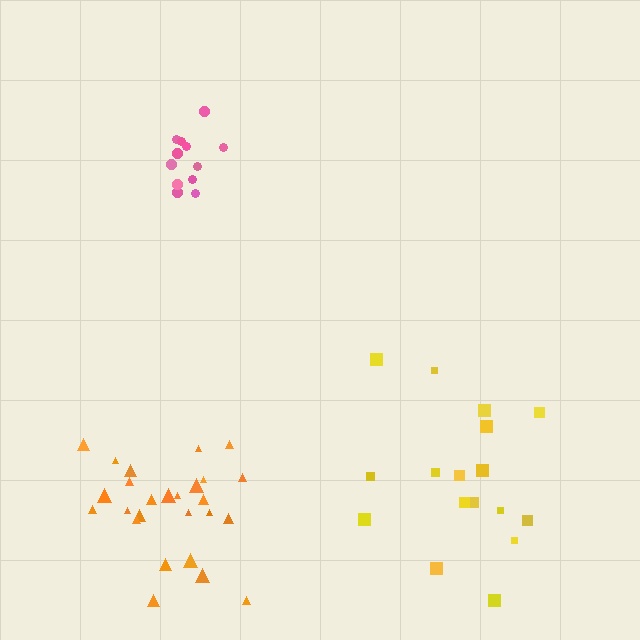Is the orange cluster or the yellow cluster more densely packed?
Orange.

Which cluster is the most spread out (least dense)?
Yellow.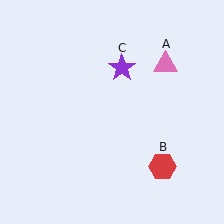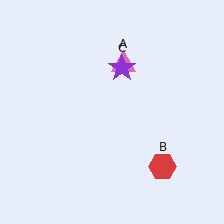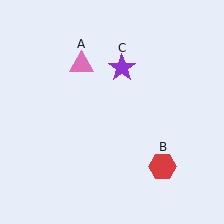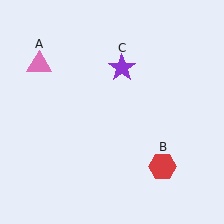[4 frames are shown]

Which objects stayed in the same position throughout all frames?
Red hexagon (object B) and purple star (object C) remained stationary.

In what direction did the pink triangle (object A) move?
The pink triangle (object A) moved left.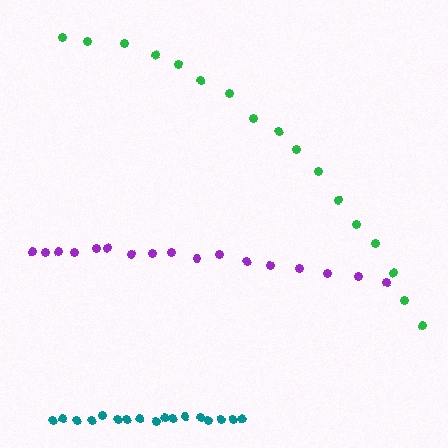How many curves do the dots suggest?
There are 3 distinct paths.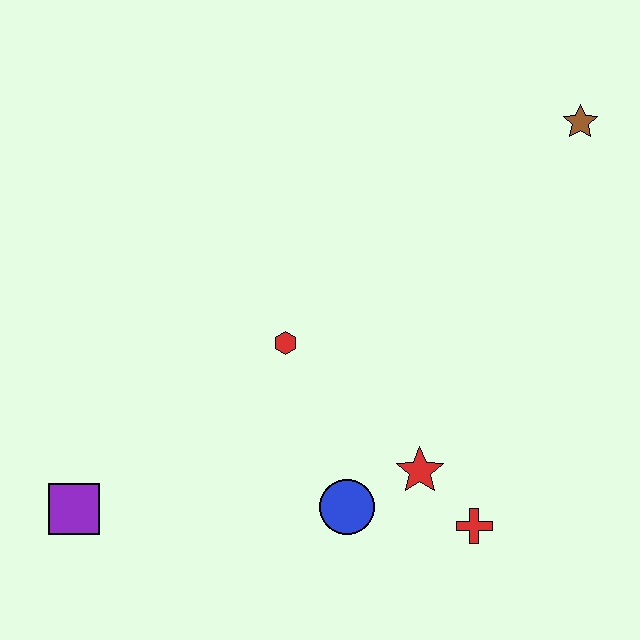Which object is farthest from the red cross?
The brown star is farthest from the red cross.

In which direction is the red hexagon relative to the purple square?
The red hexagon is to the right of the purple square.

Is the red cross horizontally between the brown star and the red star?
Yes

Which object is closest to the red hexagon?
The blue circle is closest to the red hexagon.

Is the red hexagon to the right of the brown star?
No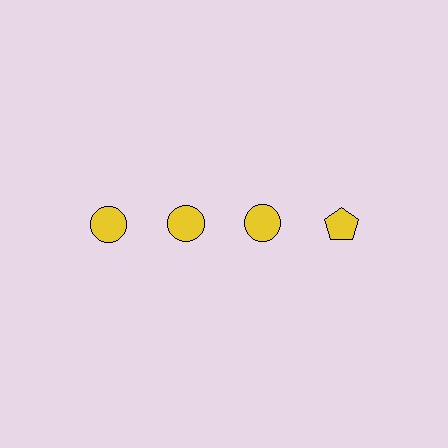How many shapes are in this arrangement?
There are 4 shapes arranged in a grid pattern.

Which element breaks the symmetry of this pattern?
The yellow pentagon in the top row, second from right column breaks the symmetry. All other shapes are yellow circles.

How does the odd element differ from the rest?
It has a different shape: pentagon instead of circle.